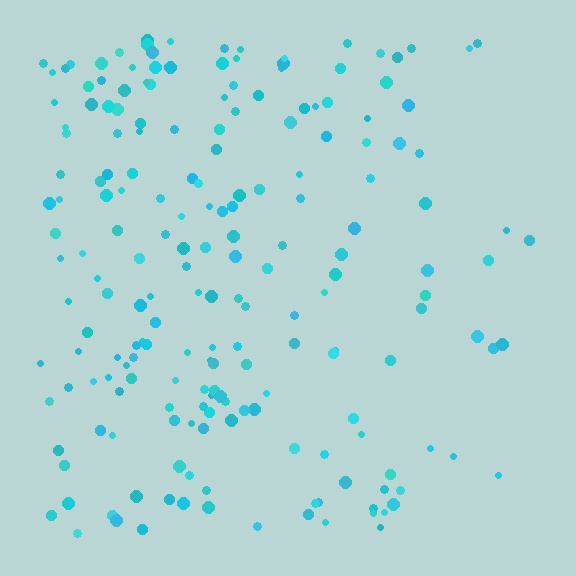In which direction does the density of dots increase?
From right to left, with the left side densest.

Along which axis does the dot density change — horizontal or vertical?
Horizontal.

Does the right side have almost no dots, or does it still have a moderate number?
Still a moderate number, just noticeably fewer than the left.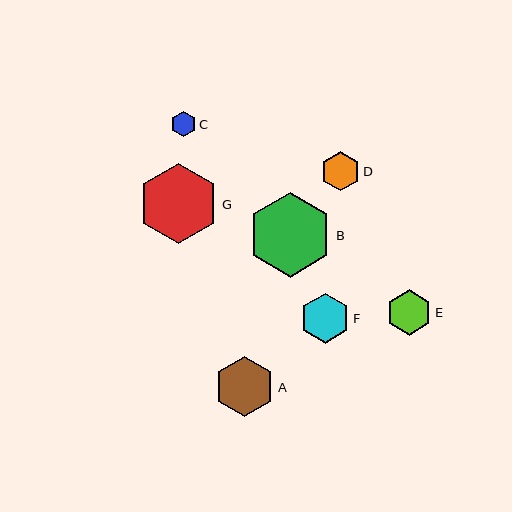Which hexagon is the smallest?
Hexagon C is the smallest with a size of approximately 25 pixels.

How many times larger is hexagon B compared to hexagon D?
Hexagon B is approximately 2.2 times the size of hexagon D.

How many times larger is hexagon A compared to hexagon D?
Hexagon A is approximately 1.6 times the size of hexagon D.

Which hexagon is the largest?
Hexagon B is the largest with a size of approximately 85 pixels.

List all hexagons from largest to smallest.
From largest to smallest: B, G, A, F, E, D, C.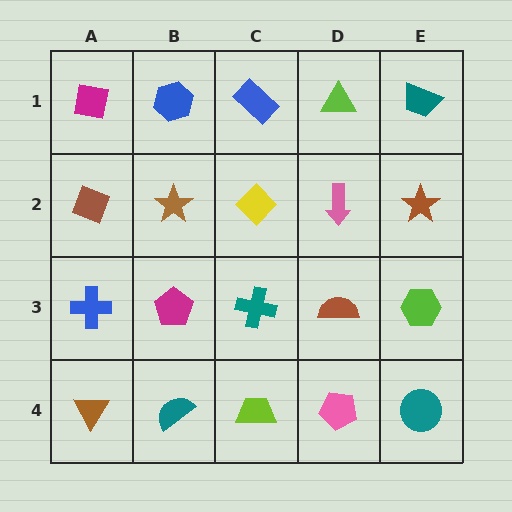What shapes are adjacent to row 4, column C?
A teal cross (row 3, column C), a teal semicircle (row 4, column B), a pink pentagon (row 4, column D).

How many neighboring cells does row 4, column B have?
3.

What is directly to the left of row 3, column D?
A teal cross.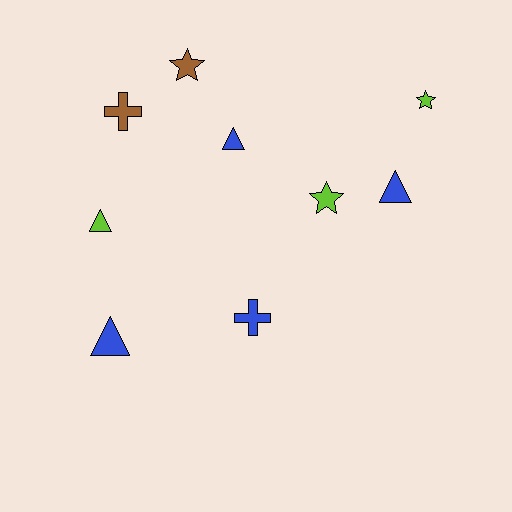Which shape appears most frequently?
Triangle, with 4 objects.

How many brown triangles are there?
There are no brown triangles.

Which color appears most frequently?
Blue, with 4 objects.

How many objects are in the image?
There are 9 objects.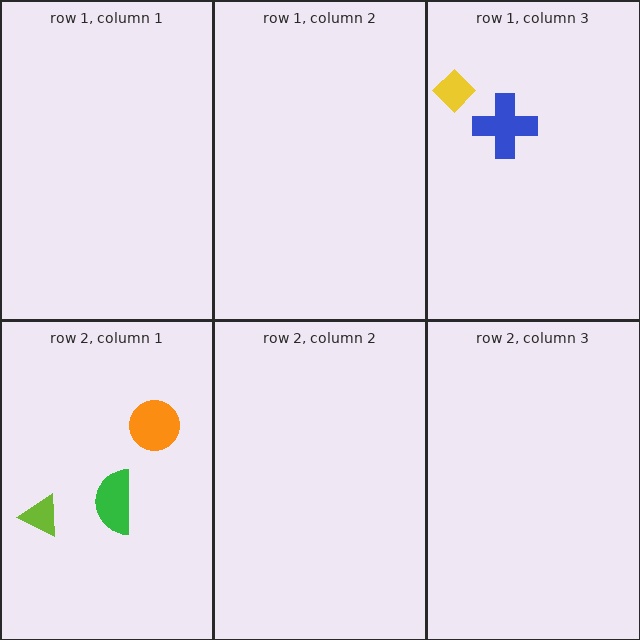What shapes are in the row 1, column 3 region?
The yellow diamond, the blue cross.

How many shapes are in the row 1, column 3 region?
2.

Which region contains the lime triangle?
The row 2, column 1 region.